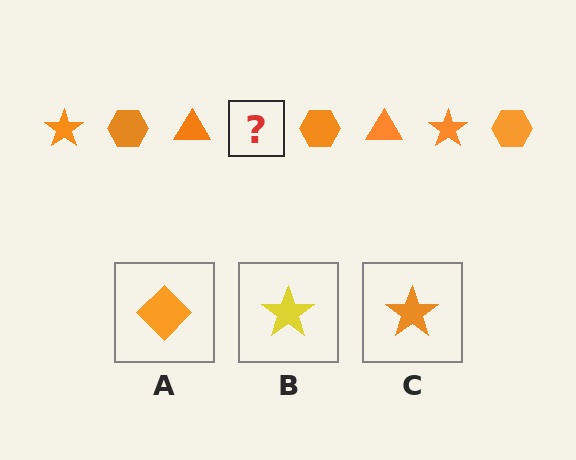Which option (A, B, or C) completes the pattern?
C.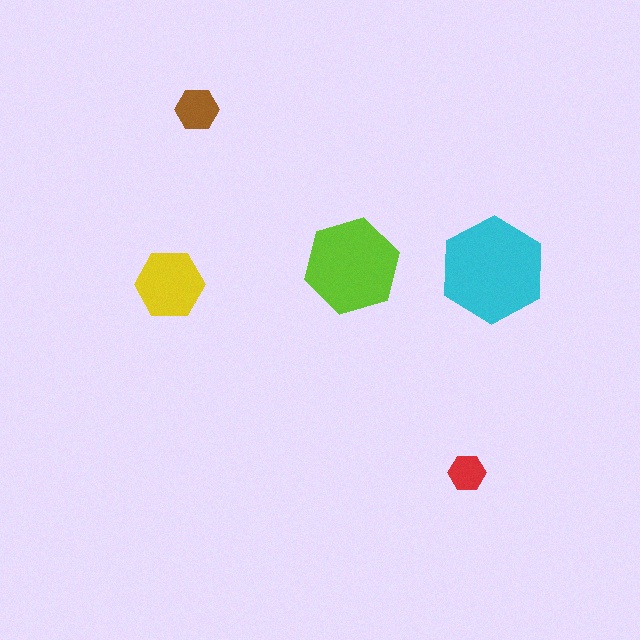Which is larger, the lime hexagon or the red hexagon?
The lime one.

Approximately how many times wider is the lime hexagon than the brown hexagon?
About 2 times wider.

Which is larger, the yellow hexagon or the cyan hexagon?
The cyan one.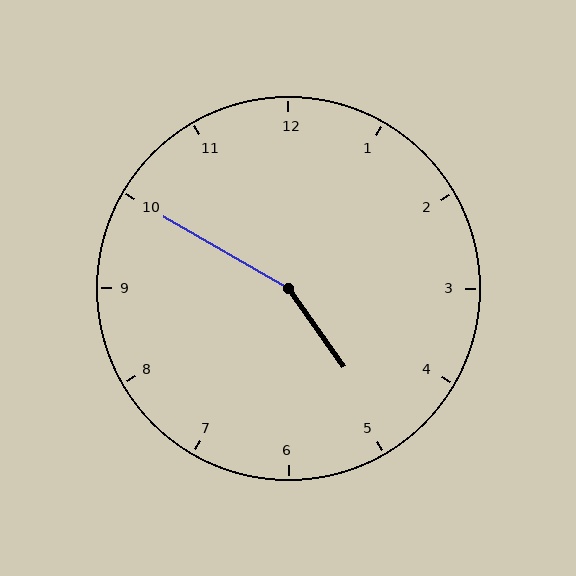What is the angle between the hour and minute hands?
Approximately 155 degrees.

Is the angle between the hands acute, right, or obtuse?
It is obtuse.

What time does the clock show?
4:50.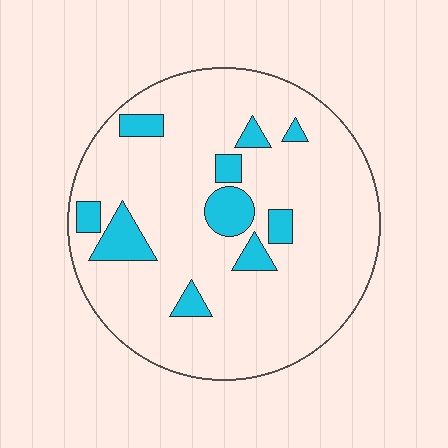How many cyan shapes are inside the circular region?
10.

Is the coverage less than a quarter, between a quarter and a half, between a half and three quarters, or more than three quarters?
Less than a quarter.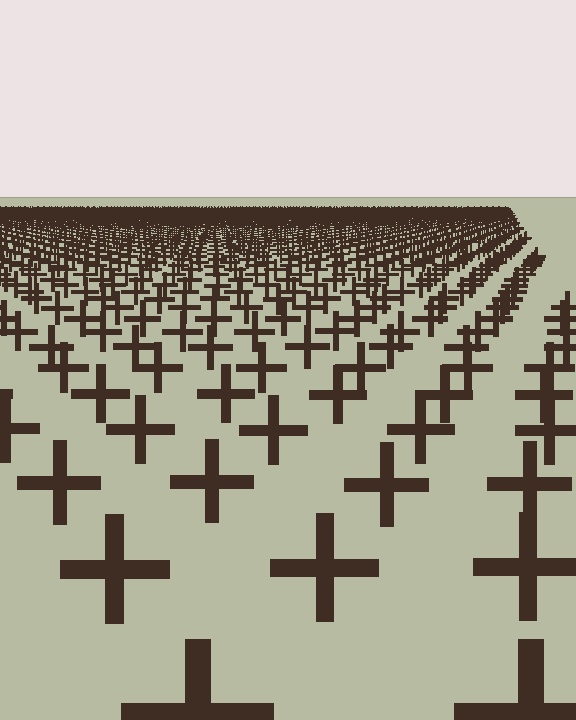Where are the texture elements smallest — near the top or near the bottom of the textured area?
Near the top.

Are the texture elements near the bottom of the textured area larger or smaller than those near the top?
Larger. Near the bottom, elements are closer to the viewer and appear at a bigger on-screen size.